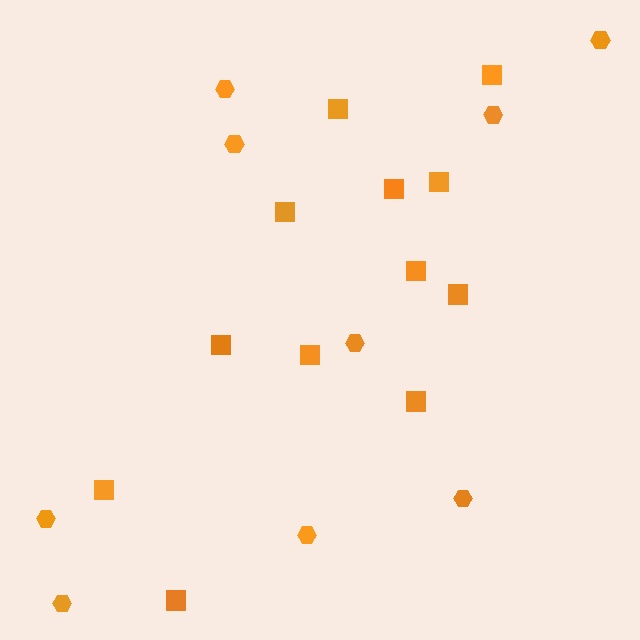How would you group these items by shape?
There are 2 groups: one group of hexagons (9) and one group of squares (12).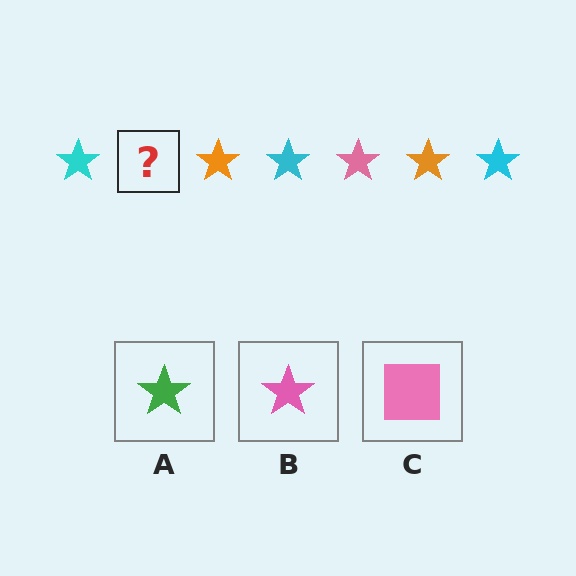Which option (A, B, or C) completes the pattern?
B.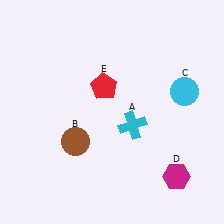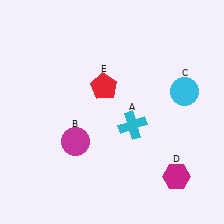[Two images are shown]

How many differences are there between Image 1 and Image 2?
There is 1 difference between the two images.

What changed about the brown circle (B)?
In Image 1, B is brown. In Image 2, it changed to magenta.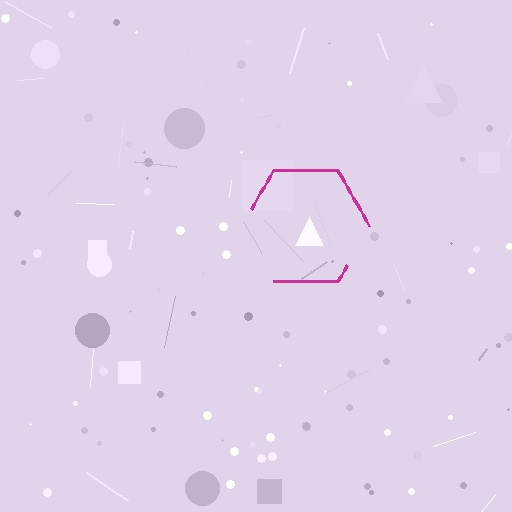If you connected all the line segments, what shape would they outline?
They would outline a hexagon.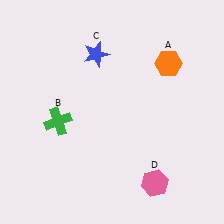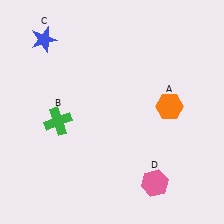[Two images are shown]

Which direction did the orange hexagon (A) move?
The orange hexagon (A) moved down.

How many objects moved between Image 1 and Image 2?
2 objects moved between the two images.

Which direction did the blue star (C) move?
The blue star (C) moved left.